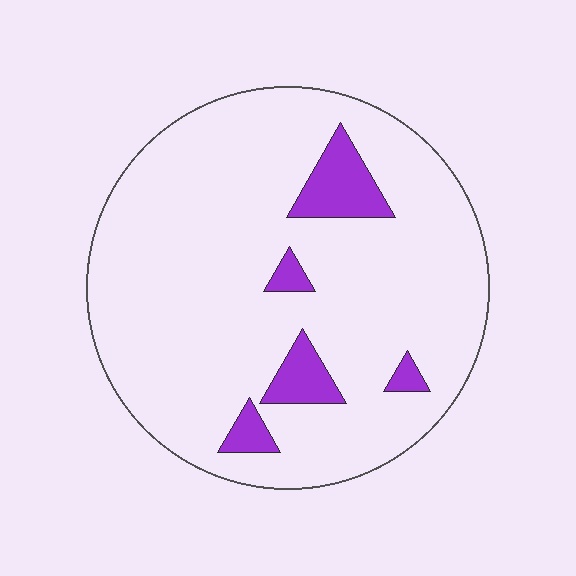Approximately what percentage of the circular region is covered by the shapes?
Approximately 10%.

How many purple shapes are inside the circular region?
5.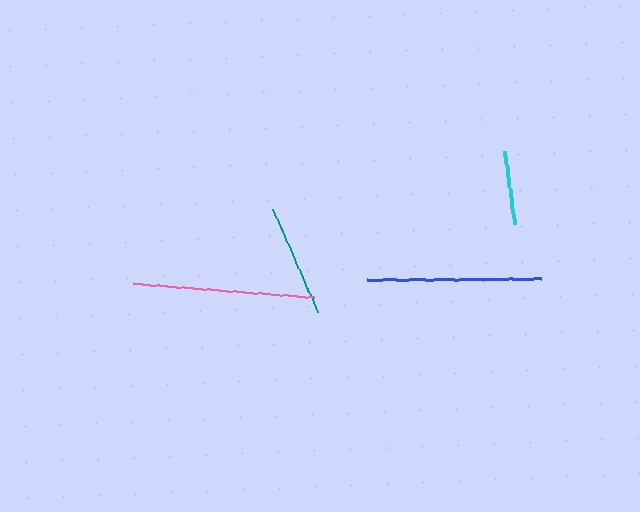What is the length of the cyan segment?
The cyan segment is approximately 75 pixels long.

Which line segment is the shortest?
The cyan line is the shortest at approximately 75 pixels.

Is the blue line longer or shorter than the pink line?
The pink line is longer than the blue line.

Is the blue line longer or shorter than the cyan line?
The blue line is longer than the cyan line.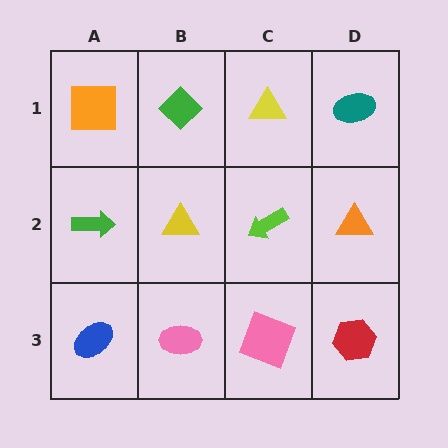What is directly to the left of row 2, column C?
A yellow triangle.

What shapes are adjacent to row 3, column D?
An orange triangle (row 2, column D), a pink square (row 3, column C).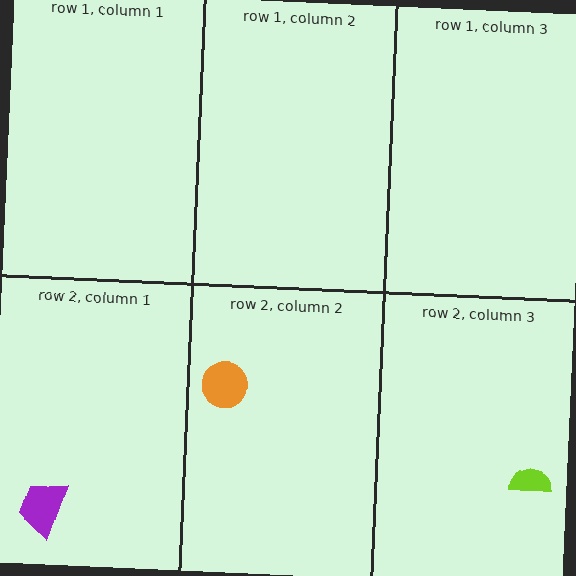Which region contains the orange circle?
The row 2, column 2 region.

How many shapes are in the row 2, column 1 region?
1.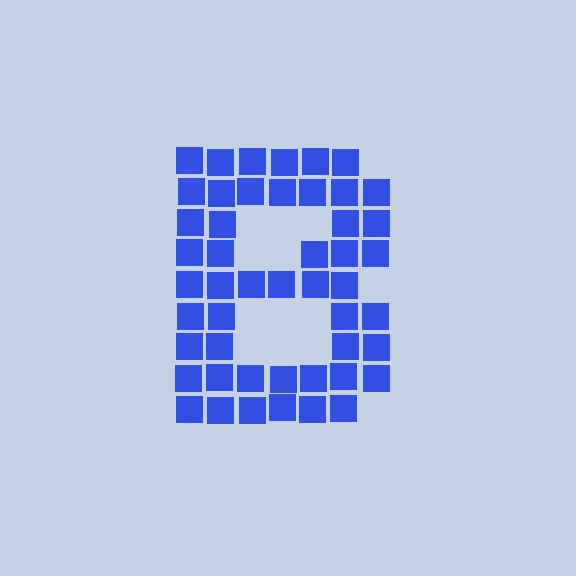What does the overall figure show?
The overall figure shows the letter B.